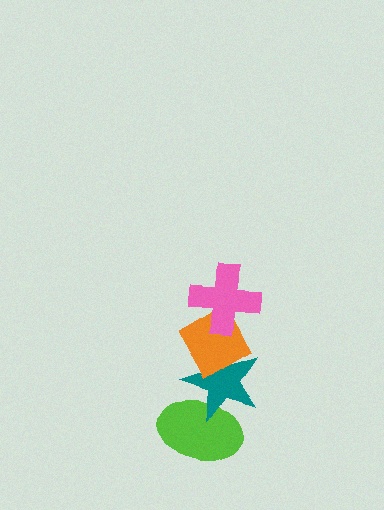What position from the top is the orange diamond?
The orange diamond is 2nd from the top.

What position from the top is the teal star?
The teal star is 3rd from the top.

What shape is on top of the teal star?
The orange diamond is on top of the teal star.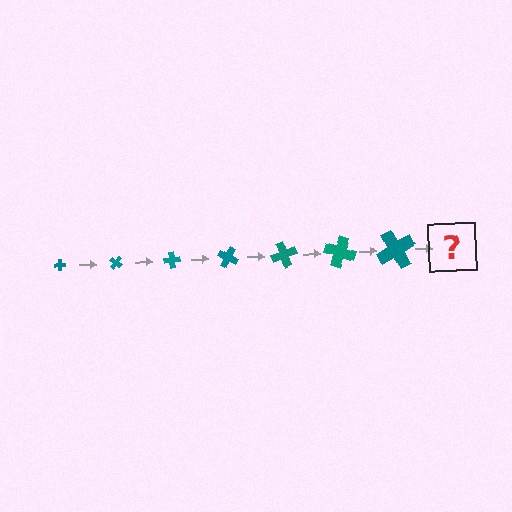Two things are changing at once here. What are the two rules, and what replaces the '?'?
The two rules are that the cross grows larger each step and it rotates 40 degrees each step. The '?' should be a cross, larger than the previous one and rotated 280 degrees from the start.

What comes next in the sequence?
The next element should be a cross, larger than the previous one and rotated 280 degrees from the start.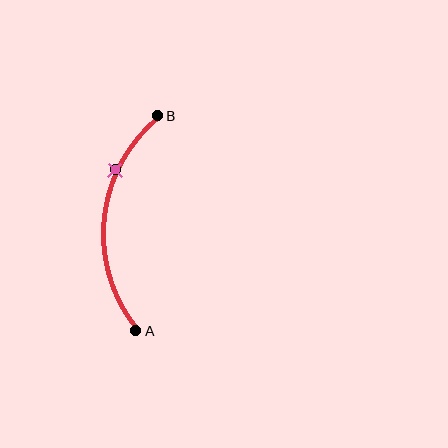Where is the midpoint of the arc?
The arc midpoint is the point on the curve farthest from the straight line joining A and B. It sits to the left of that line.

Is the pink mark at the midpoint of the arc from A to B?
No. The pink mark lies on the arc but is closer to endpoint B. The arc midpoint would be at the point on the curve equidistant along the arc from both A and B.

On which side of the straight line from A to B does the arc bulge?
The arc bulges to the left of the straight line connecting A and B.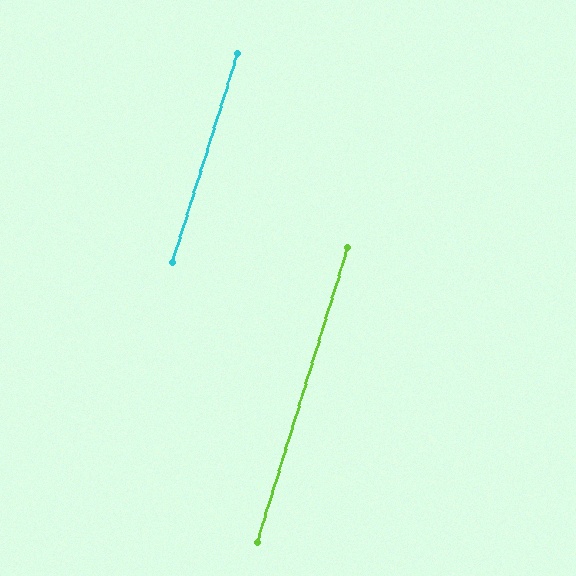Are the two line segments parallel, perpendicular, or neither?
Parallel — their directions differ by only 0.5°.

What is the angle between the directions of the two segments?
Approximately 0 degrees.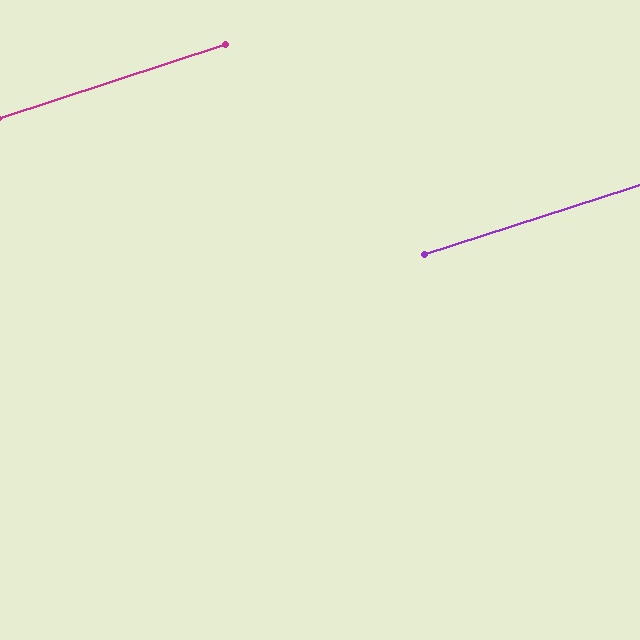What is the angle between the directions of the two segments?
Approximately 0 degrees.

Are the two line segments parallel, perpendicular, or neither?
Parallel — their directions differ by only 0.3°.